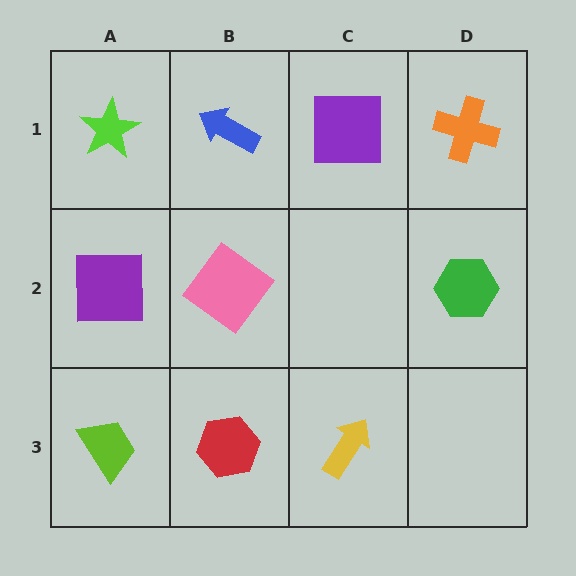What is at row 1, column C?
A purple square.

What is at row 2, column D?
A green hexagon.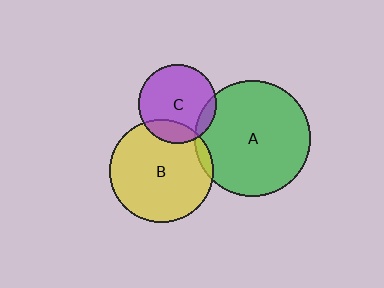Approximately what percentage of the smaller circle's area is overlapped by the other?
Approximately 10%.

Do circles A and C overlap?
Yes.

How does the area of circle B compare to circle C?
Approximately 1.7 times.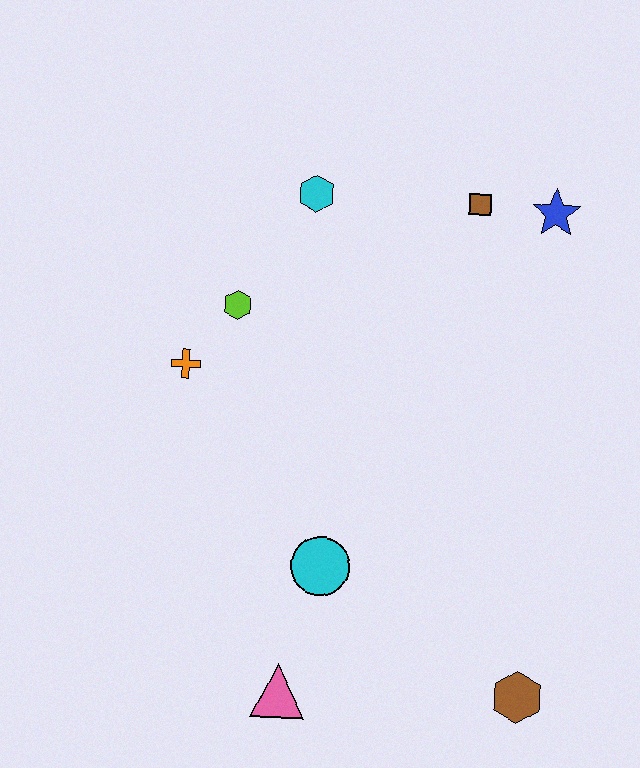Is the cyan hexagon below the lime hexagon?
No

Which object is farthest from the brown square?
The pink triangle is farthest from the brown square.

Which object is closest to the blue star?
The brown square is closest to the blue star.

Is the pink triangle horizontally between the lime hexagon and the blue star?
Yes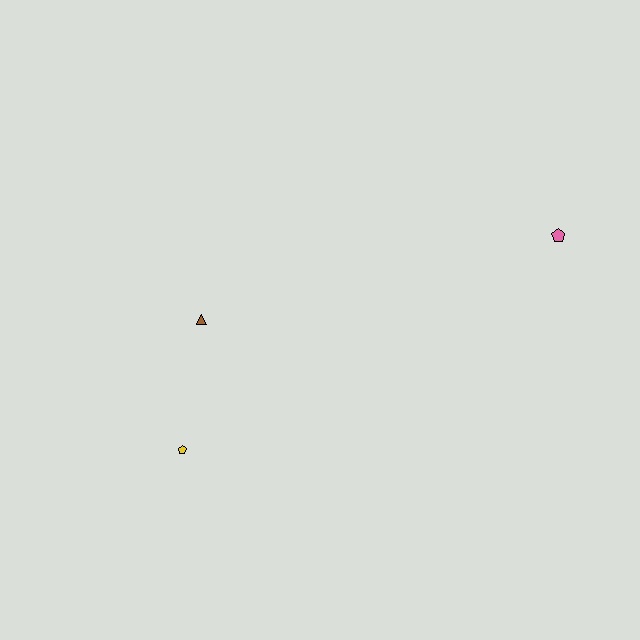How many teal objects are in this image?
There are no teal objects.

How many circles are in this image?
There are no circles.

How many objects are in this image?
There are 3 objects.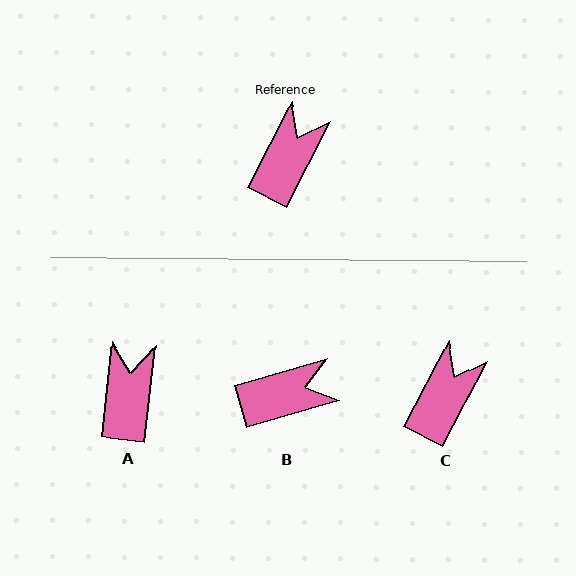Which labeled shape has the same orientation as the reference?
C.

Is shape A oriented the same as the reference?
No, it is off by about 21 degrees.